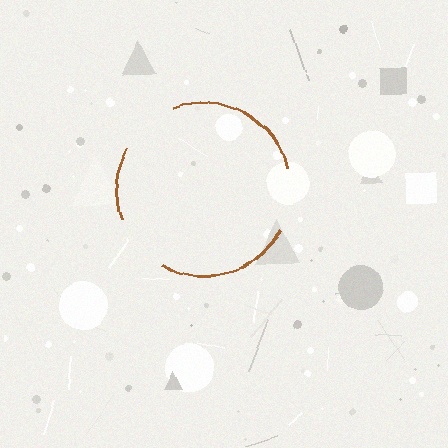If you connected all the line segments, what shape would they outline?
They would outline a circle.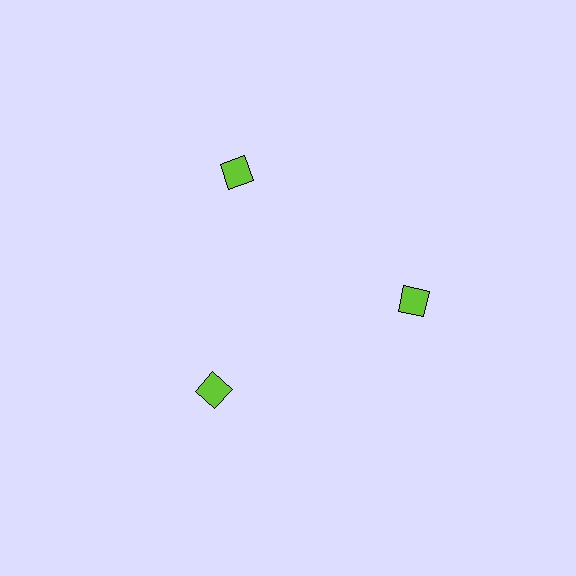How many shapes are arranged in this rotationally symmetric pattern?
There are 3 shapes, arranged in 3 groups of 1.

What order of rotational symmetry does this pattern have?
This pattern has 3-fold rotational symmetry.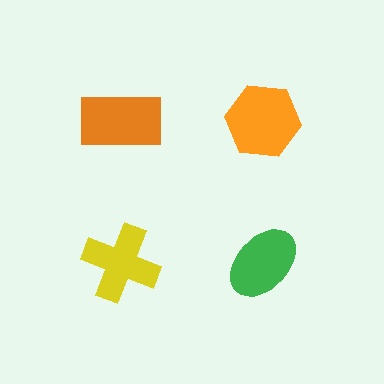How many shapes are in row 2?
2 shapes.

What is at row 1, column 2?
An orange hexagon.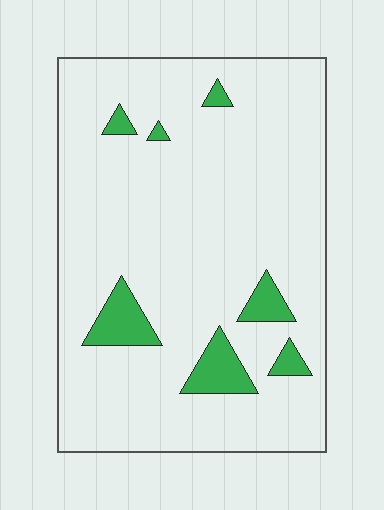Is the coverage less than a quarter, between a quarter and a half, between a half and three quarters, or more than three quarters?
Less than a quarter.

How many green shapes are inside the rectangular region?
7.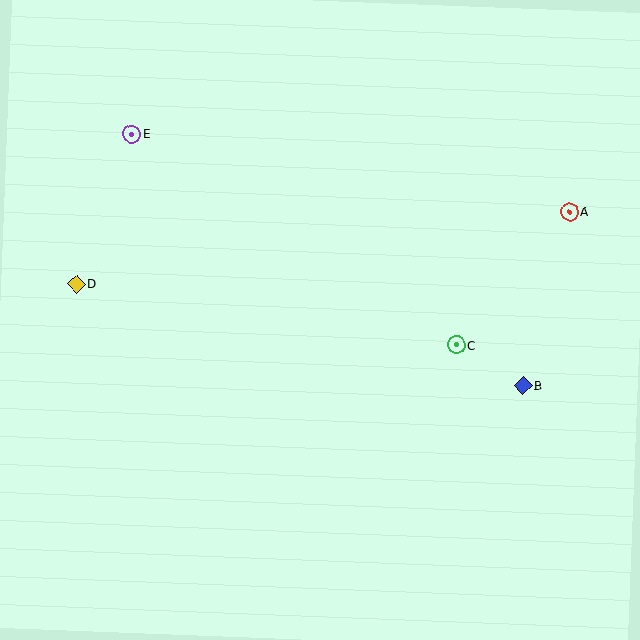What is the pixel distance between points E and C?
The distance between E and C is 387 pixels.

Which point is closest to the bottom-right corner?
Point B is closest to the bottom-right corner.